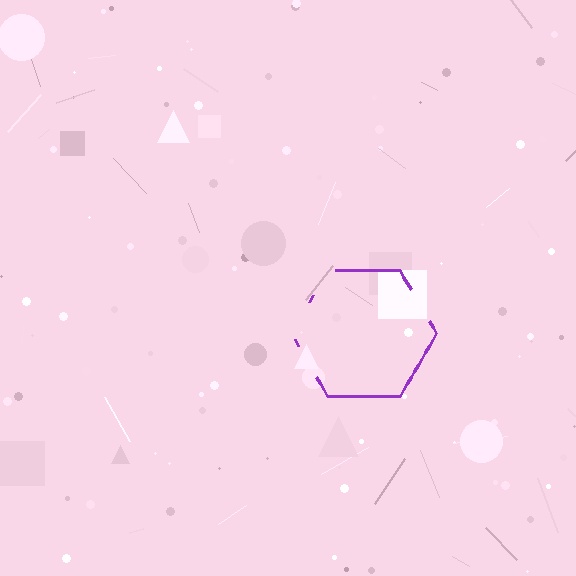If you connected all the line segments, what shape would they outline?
They would outline a hexagon.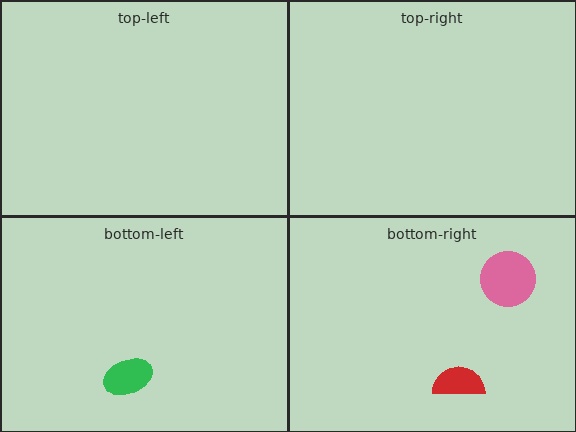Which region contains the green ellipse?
The bottom-left region.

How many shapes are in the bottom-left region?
1.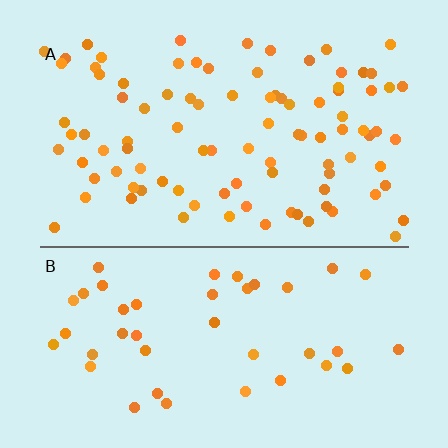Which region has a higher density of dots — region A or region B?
A (the top).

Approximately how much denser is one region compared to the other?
Approximately 2.2× — region A over region B.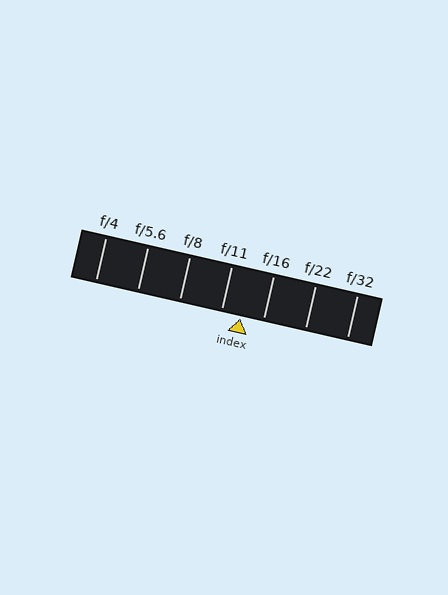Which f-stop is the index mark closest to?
The index mark is closest to f/11.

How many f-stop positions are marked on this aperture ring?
There are 7 f-stop positions marked.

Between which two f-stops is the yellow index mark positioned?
The index mark is between f/11 and f/16.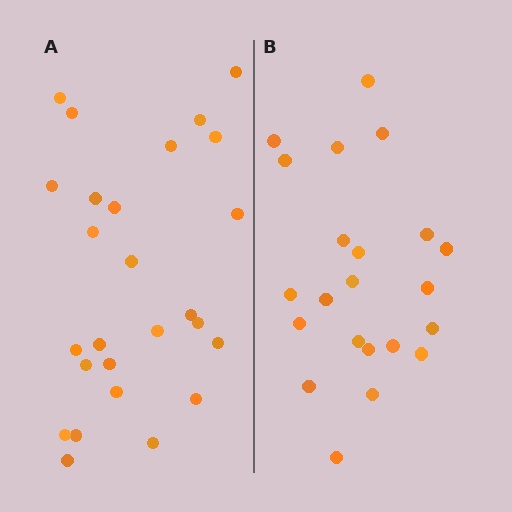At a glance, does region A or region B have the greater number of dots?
Region A (the left region) has more dots.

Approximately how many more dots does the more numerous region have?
Region A has about 4 more dots than region B.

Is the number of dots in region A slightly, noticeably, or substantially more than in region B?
Region A has only slightly more — the two regions are fairly close. The ratio is roughly 1.2 to 1.